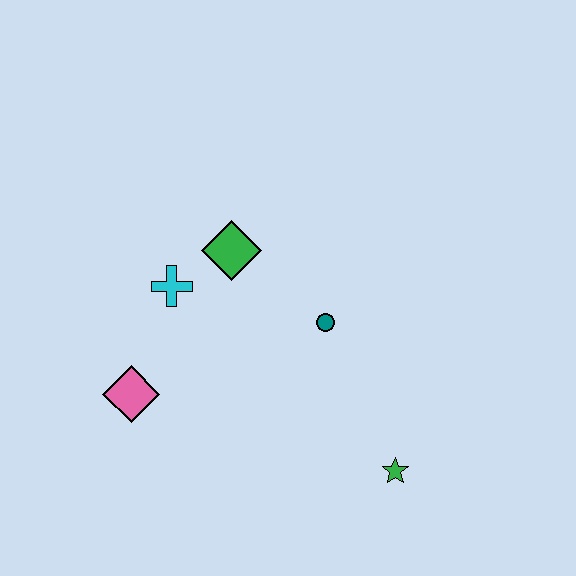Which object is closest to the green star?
The teal circle is closest to the green star.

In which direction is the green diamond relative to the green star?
The green diamond is above the green star.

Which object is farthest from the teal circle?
The pink diamond is farthest from the teal circle.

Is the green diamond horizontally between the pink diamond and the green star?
Yes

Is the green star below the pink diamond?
Yes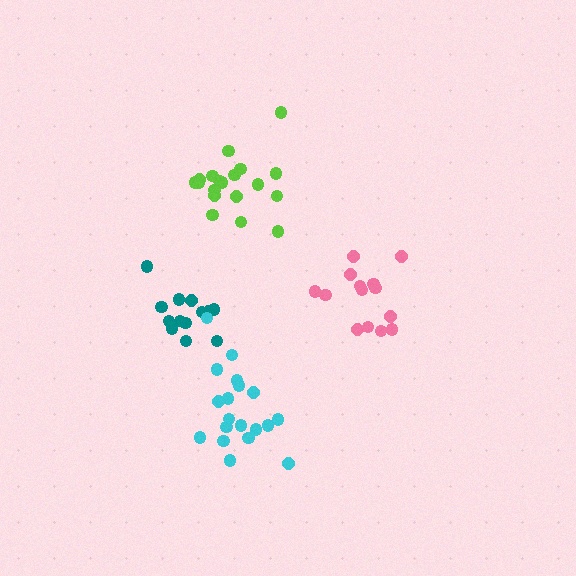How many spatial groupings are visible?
There are 4 spatial groupings.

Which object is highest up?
The lime cluster is topmost.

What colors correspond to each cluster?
The clusters are colored: teal, lime, cyan, pink.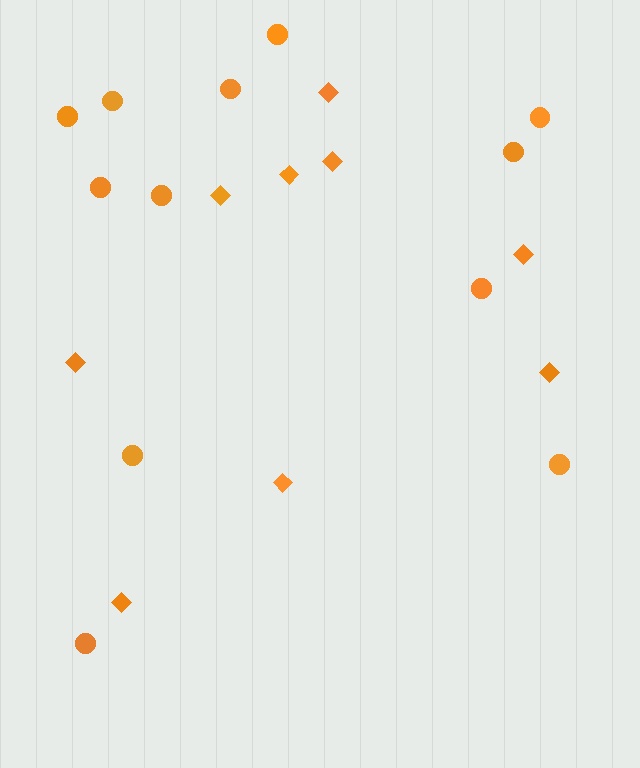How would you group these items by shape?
There are 2 groups: one group of diamonds (9) and one group of circles (12).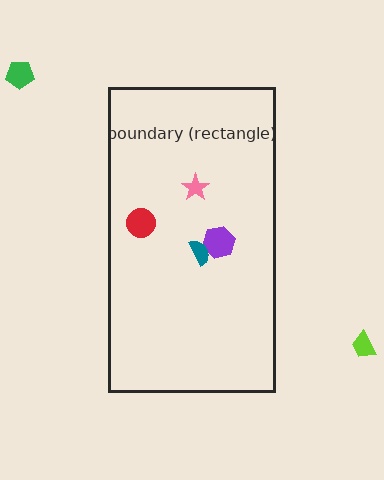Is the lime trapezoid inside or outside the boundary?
Outside.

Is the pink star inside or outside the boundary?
Inside.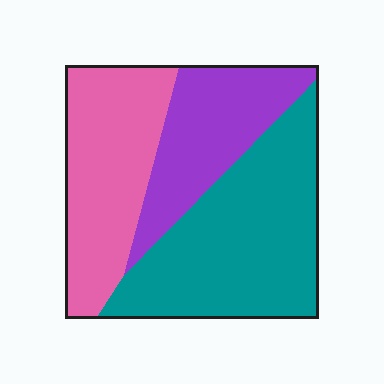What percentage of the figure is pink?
Pink covers 31% of the figure.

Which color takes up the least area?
Purple, at roughly 25%.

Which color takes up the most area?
Teal, at roughly 45%.